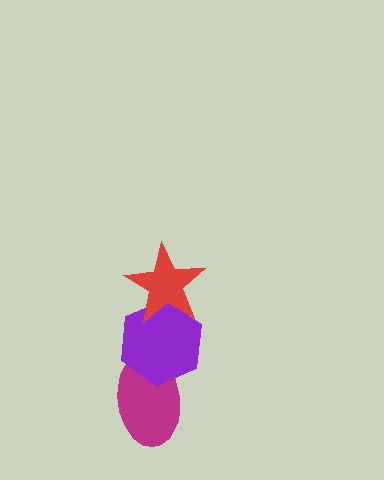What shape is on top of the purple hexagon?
The red star is on top of the purple hexagon.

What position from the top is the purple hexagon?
The purple hexagon is 2nd from the top.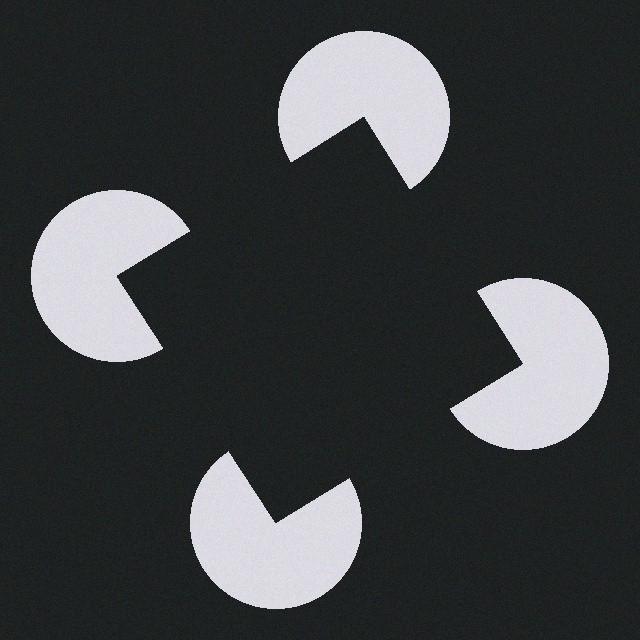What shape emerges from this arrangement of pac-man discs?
An illusory square — its edges are inferred from the aligned wedge cuts in the pac-man discs, not physically drawn.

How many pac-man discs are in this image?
There are 4 — one at each vertex of the illusory square.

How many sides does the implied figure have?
4 sides.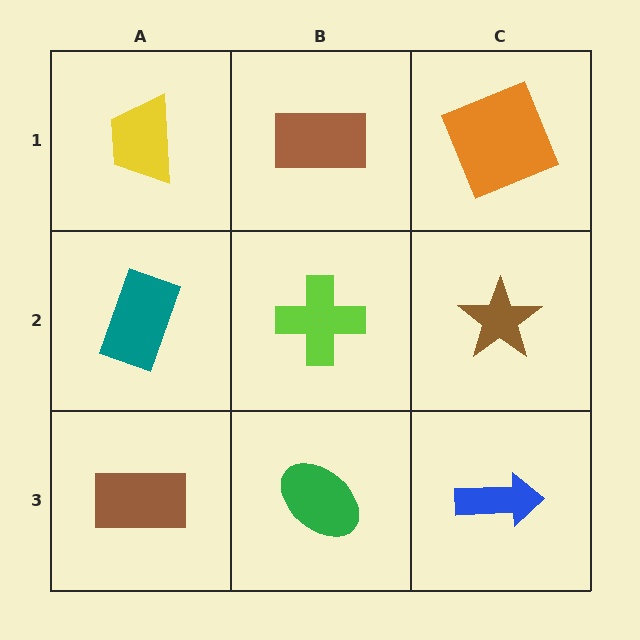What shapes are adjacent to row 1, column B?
A lime cross (row 2, column B), a yellow trapezoid (row 1, column A), an orange square (row 1, column C).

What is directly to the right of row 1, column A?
A brown rectangle.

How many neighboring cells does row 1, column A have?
2.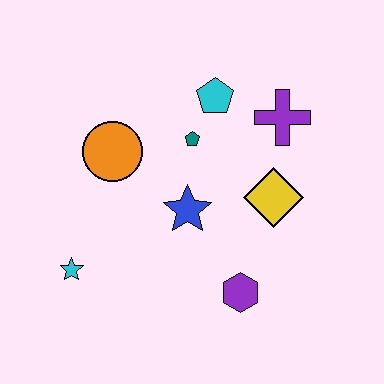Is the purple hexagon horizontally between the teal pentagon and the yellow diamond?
Yes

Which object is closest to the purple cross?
The cyan pentagon is closest to the purple cross.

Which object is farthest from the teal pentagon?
The cyan star is farthest from the teal pentagon.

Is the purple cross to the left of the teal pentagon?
No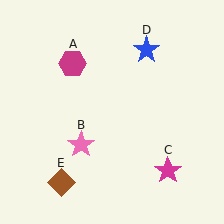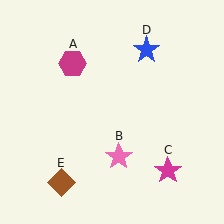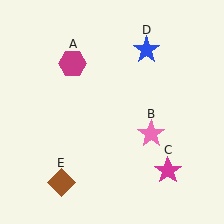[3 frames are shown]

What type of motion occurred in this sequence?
The pink star (object B) rotated counterclockwise around the center of the scene.